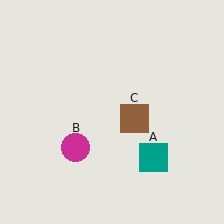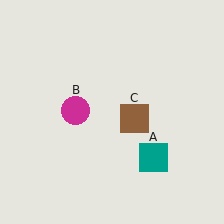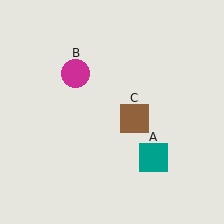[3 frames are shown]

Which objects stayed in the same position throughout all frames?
Teal square (object A) and brown square (object C) remained stationary.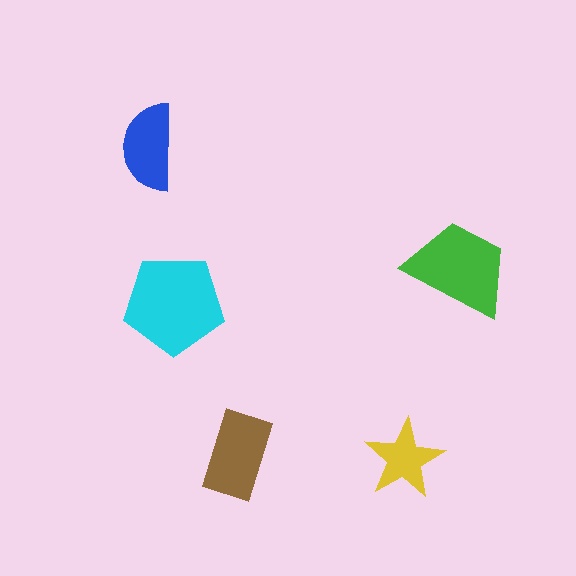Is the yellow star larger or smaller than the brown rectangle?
Smaller.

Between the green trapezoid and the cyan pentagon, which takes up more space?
The cyan pentagon.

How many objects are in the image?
There are 5 objects in the image.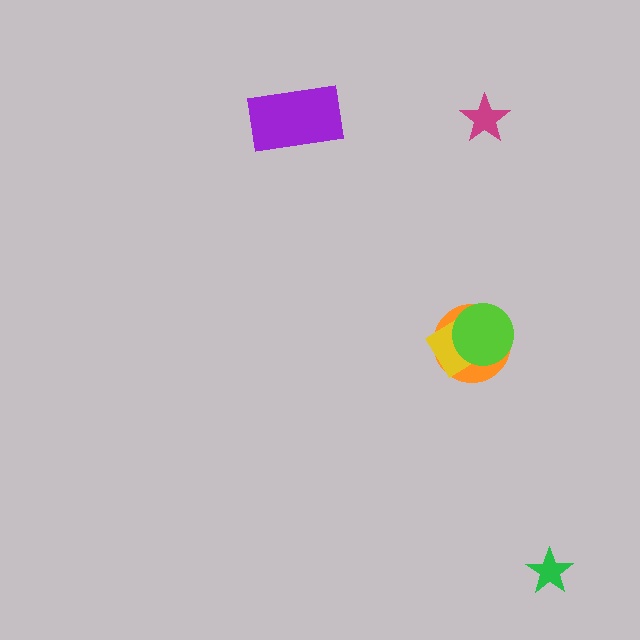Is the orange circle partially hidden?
Yes, it is partially covered by another shape.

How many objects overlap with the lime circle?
2 objects overlap with the lime circle.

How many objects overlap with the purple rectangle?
0 objects overlap with the purple rectangle.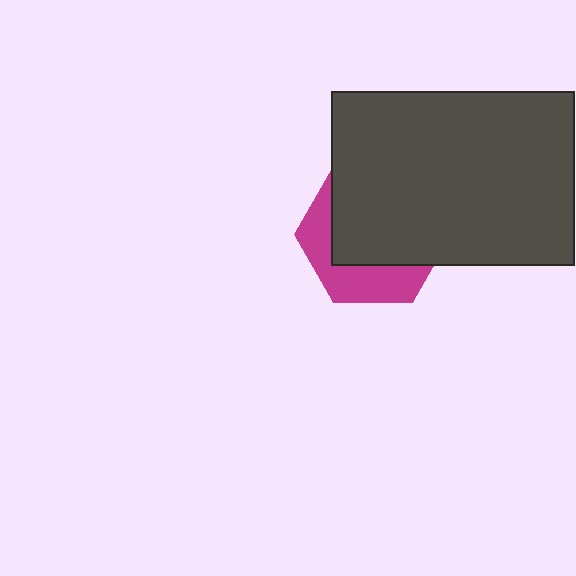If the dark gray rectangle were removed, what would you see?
You would see the complete magenta hexagon.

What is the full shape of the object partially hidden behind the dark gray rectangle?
The partially hidden object is a magenta hexagon.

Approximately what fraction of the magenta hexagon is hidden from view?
Roughly 64% of the magenta hexagon is hidden behind the dark gray rectangle.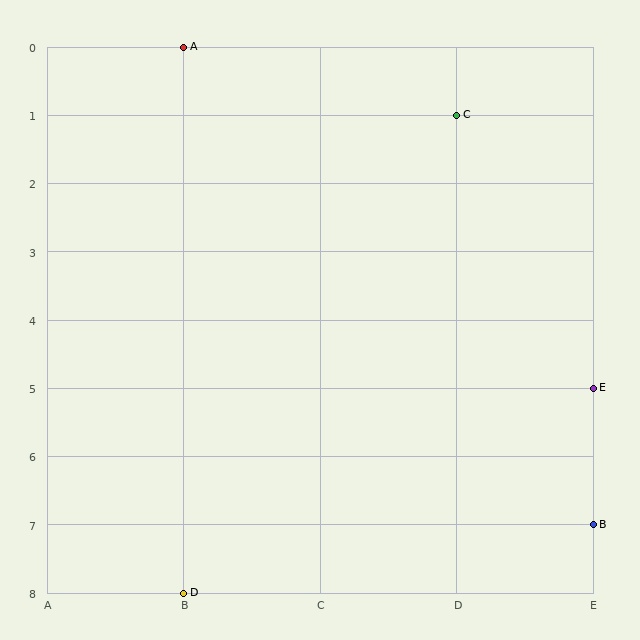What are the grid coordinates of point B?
Point B is at grid coordinates (E, 7).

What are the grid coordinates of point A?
Point A is at grid coordinates (B, 0).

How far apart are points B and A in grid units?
Points B and A are 3 columns and 7 rows apart (about 7.6 grid units diagonally).